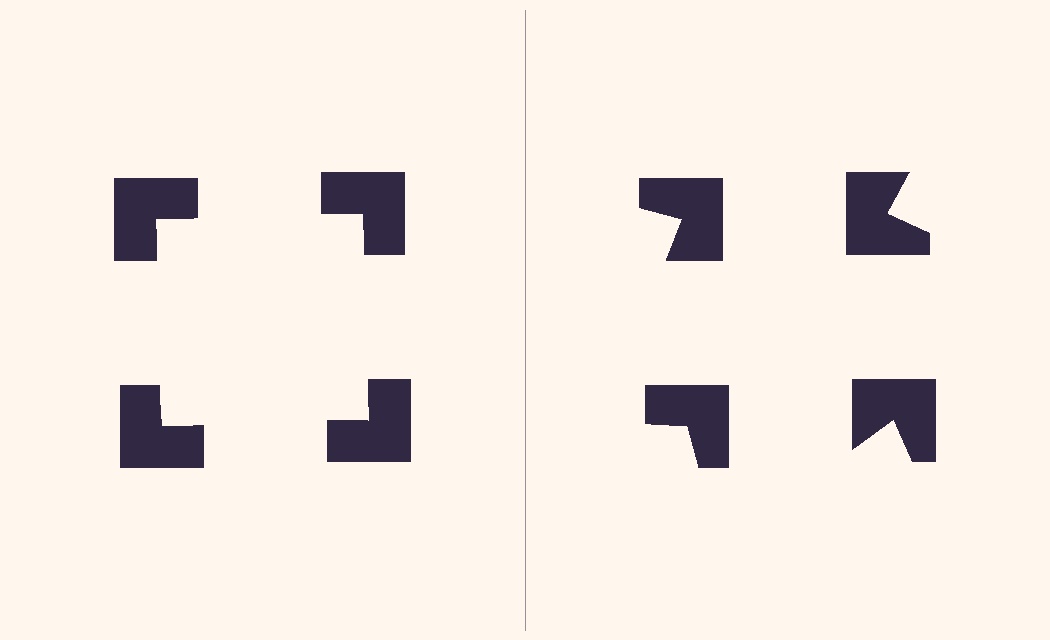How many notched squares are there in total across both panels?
8 — 4 on each side.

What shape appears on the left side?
An illusory square.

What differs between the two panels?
The notched squares are positioned identically on both sides; only the wedge orientations differ. On the left they align to a square; on the right they are misaligned.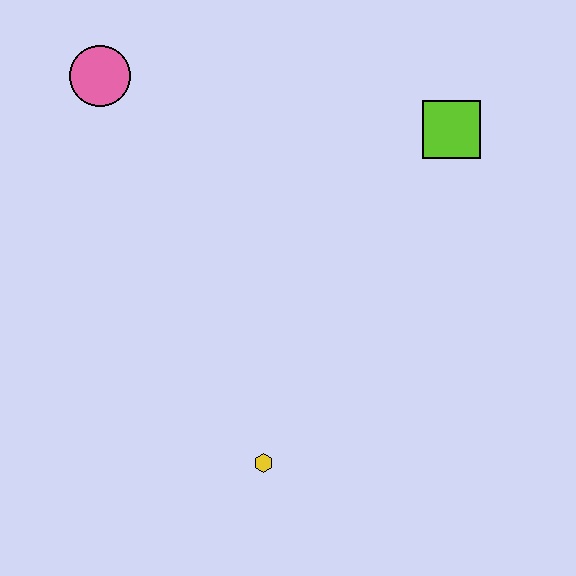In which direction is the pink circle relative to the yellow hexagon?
The pink circle is above the yellow hexagon.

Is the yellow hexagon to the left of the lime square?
Yes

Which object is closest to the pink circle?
The lime square is closest to the pink circle.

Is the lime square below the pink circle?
Yes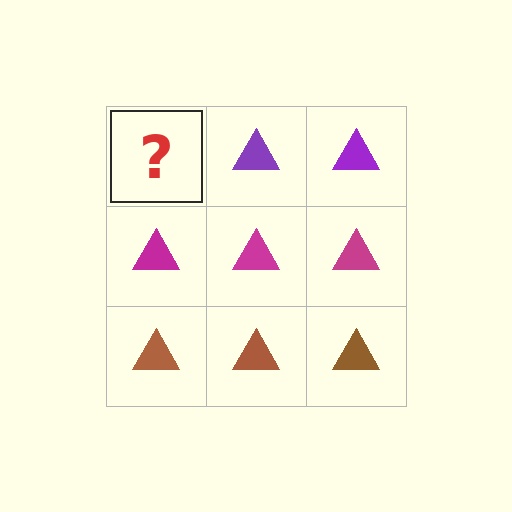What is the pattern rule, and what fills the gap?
The rule is that each row has a consistent color. The gap should be filled with a purple triangle.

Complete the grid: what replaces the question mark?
The question mark should be replaced with a purple triangle.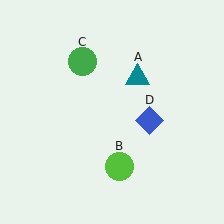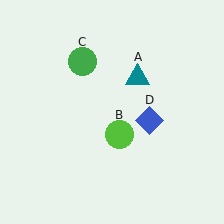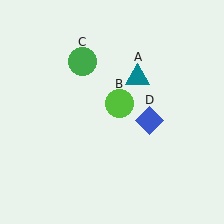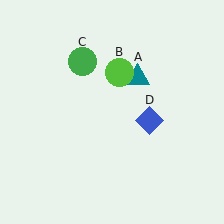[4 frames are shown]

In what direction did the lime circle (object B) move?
The lime circle (object B) moved up.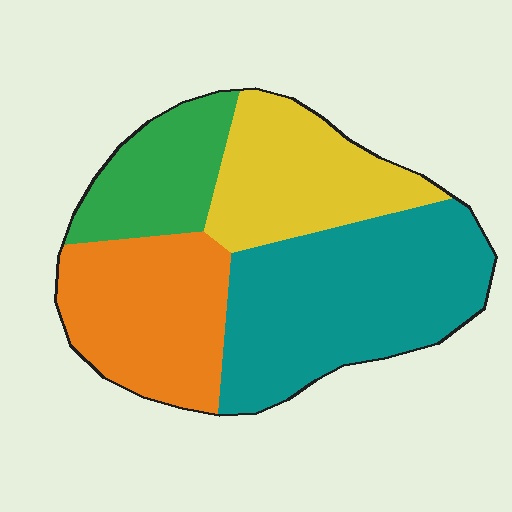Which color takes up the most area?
Teal, at roughly 40%.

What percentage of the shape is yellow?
Yellow takes up between a sixth and a third of the shape.